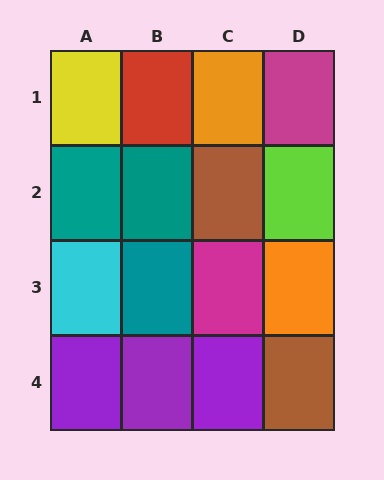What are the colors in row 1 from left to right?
Yellow, red, orange, magenta.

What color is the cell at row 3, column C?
Magenta.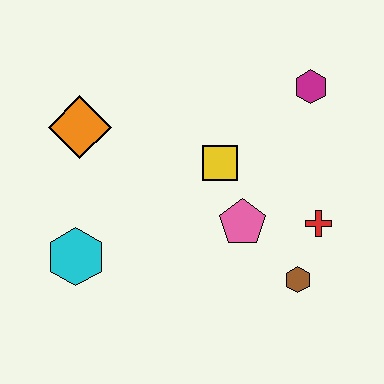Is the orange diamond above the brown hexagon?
Yes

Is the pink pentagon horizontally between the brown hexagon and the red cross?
No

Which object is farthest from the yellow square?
The cyan hexagon is farthest from the yellow square.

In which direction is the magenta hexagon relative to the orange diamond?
The magenta hexagon is to the right of the orange diamond.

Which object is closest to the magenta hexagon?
The yellow square is closest to the magenta hexagon.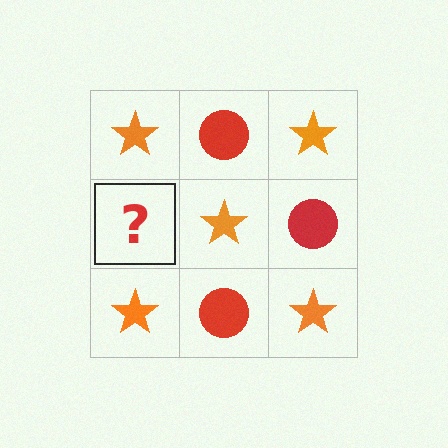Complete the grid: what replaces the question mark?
The question mark should be replaced with a red circle.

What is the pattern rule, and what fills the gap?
The rule is that it alternates orange star and red circle in a checkerboard pattern. The gap should be filled with a red circle.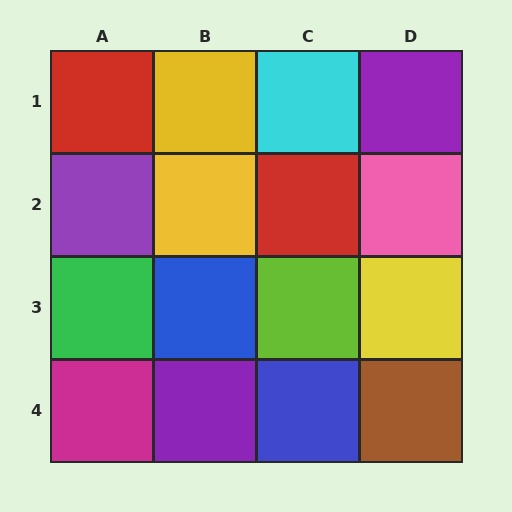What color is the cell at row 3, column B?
Blue.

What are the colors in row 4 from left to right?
Magenta, purple, blue, brown.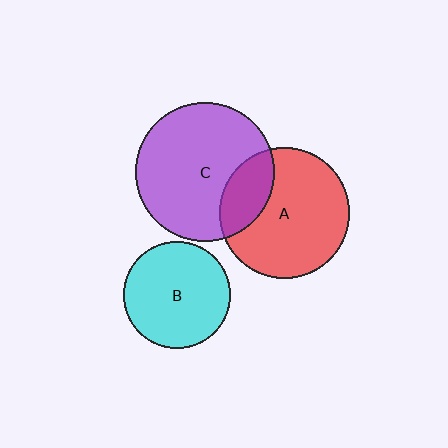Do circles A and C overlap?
Yes.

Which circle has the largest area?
Circle C (purple).